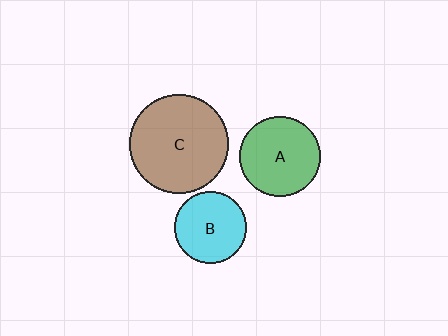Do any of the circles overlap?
No, none of the circles overlap.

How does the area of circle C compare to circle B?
Approximately 1.9 times.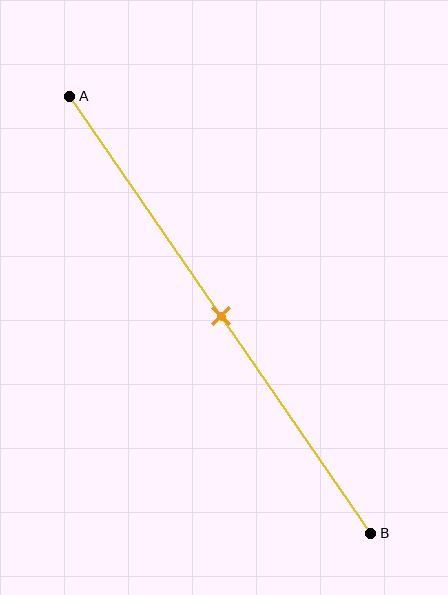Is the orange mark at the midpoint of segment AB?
Yes, the mark is approximately at the midpoint.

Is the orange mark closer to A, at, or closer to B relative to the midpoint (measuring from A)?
The orange mark is approximately at the midpoint of segment AB.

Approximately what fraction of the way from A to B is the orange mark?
The orange mark is approximately 50% of the way from A to B.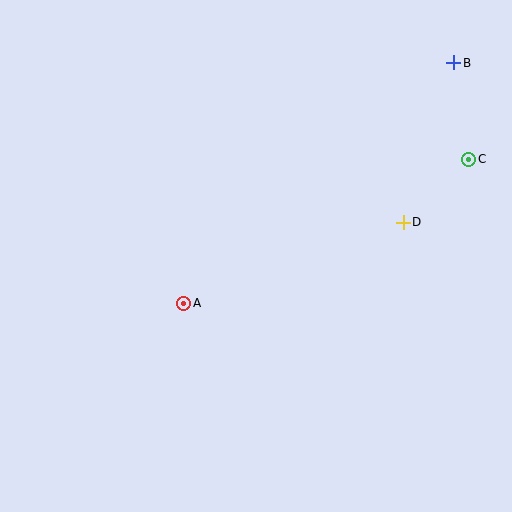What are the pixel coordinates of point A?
Point A is at (184, 303).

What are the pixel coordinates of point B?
Point B is at (454, 63).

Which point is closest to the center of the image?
Point A at (184, 303) is closest to the center.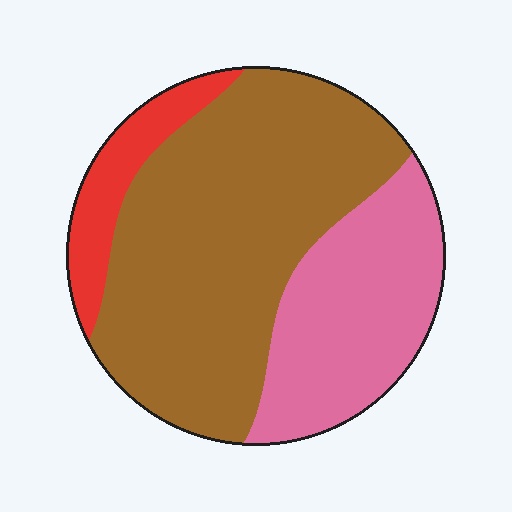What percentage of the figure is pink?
Pink covers about 30% of the figure.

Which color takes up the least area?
Red, at roughly 10%.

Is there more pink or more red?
Pink.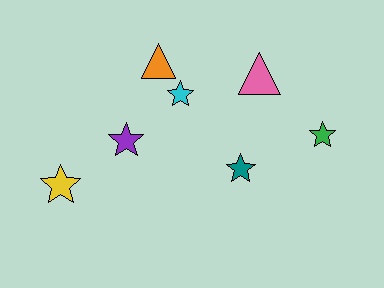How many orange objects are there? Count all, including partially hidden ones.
There is 1 orange object.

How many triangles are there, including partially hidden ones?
There are 2 triangles.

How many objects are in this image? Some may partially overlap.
There are 7 objects.